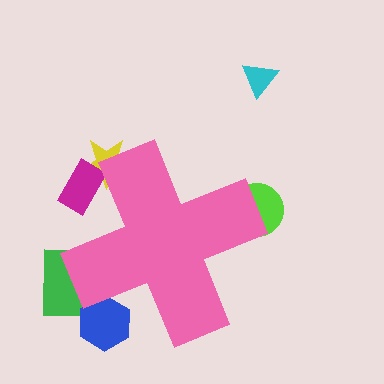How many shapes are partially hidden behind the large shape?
5 shapes are partially hidden.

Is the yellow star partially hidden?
Yes, the yellow star is partially hidden behind the pink cross.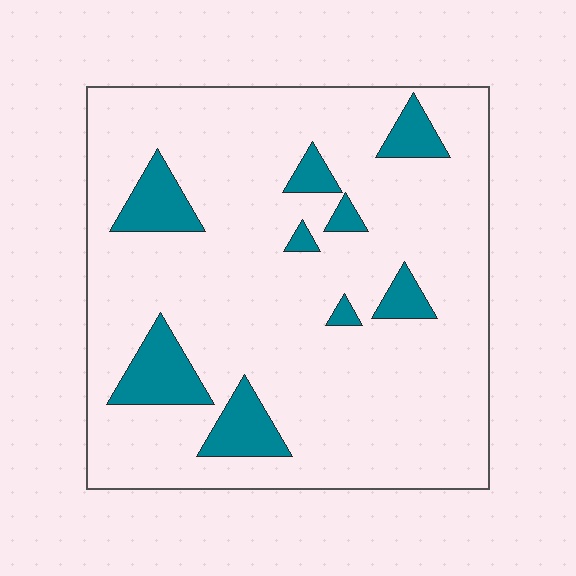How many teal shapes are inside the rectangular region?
9.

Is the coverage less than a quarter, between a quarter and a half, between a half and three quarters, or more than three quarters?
Less than a quarter.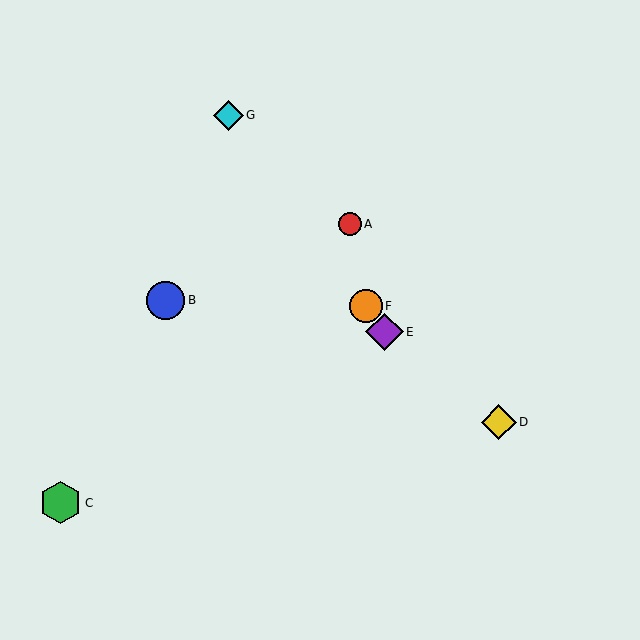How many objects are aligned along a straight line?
3 objects (E, F, G) are aligned along a straight line.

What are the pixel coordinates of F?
Object F is at (366, 306).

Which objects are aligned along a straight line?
Objects E, F, G are aligned along a straight line.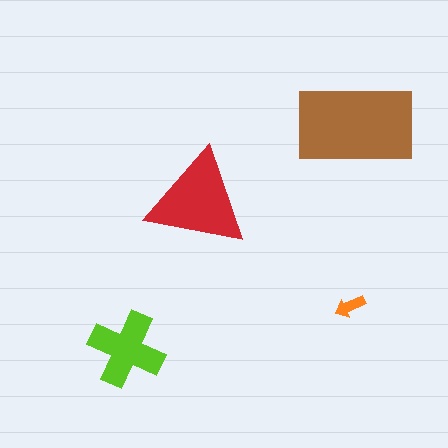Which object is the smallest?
The orange arrow.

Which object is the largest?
The brown rectangle.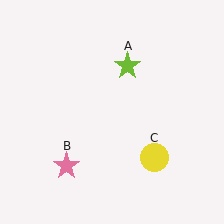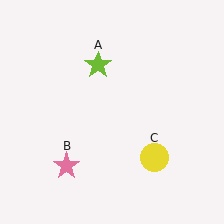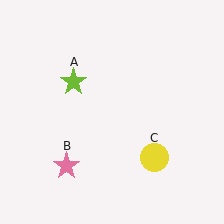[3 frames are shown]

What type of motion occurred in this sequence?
The lime star (object A) rotated counterclockwise around the center of the scene.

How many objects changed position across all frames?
1 object changed position: lime star (object A).